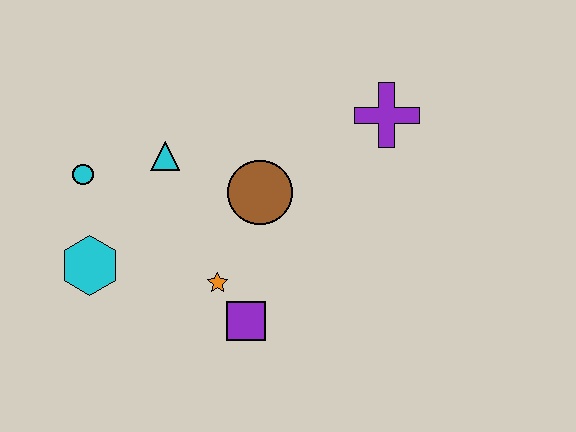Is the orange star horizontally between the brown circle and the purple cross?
No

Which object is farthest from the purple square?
The purple cross is farthest from the purple square.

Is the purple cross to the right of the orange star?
Yes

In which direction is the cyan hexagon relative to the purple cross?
The cyan hexagon is to the left of the purple cross.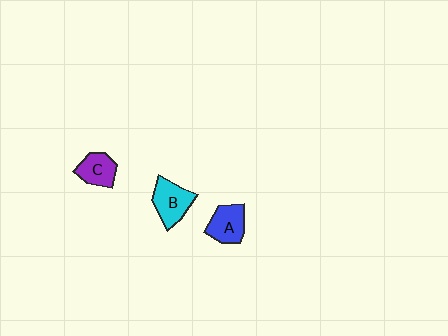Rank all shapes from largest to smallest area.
From largest to smallest: B (cyan), A (blue), C (purple).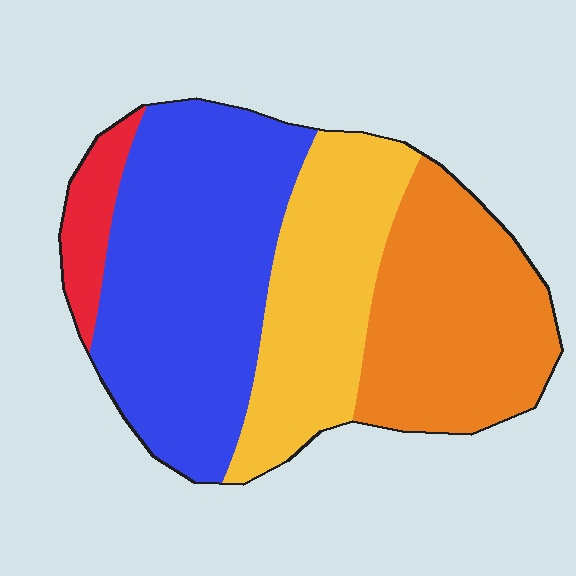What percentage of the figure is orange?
Orange takes up about one quarter (1/4) of the figure.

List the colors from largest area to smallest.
From largest to smallest: blue, orange, yellow, red.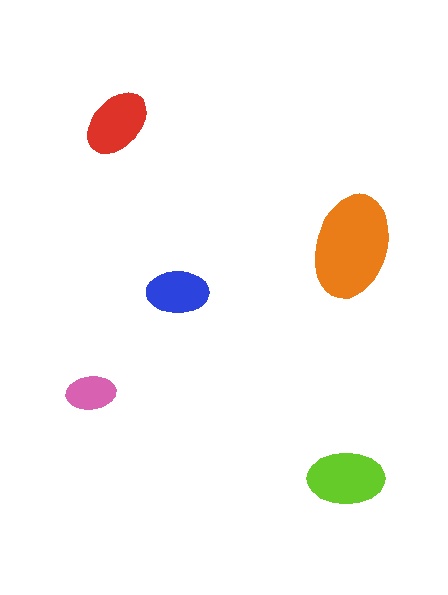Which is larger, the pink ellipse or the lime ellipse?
The lime one.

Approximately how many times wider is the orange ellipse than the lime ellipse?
About 1.5 times wider.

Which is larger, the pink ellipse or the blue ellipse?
The blue one.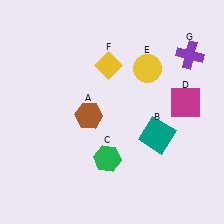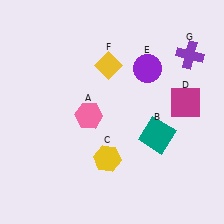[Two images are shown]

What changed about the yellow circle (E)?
In Image 1, E is yellow. In Image 2, it changed to purple.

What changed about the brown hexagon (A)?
In Image 1, A is brown. In Image 2, it changed to pink.